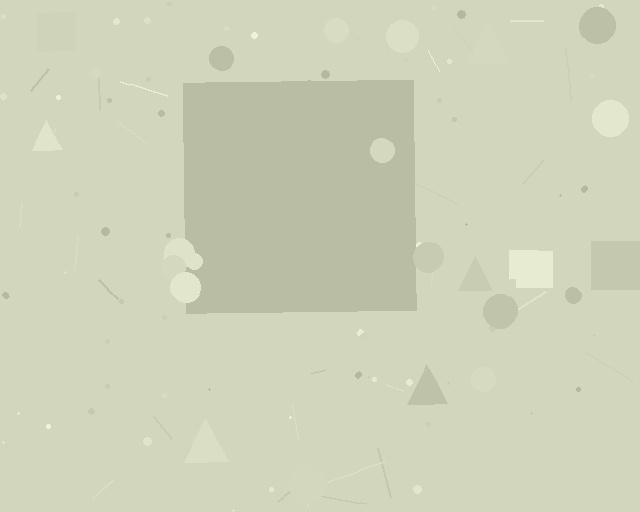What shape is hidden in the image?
A square is hidden in the image.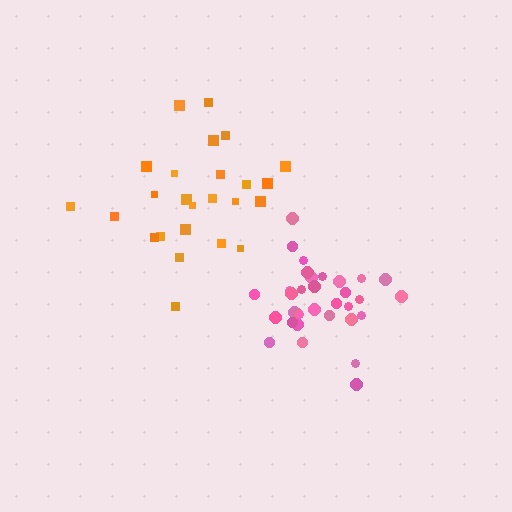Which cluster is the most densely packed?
Pink.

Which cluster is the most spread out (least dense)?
Orange.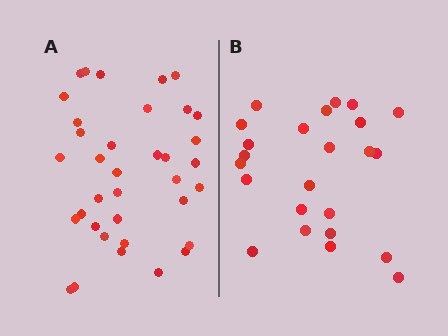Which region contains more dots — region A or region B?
Region A (the left region) has more dots.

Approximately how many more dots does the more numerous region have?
Region A has roughly 12 or so more dots than region B.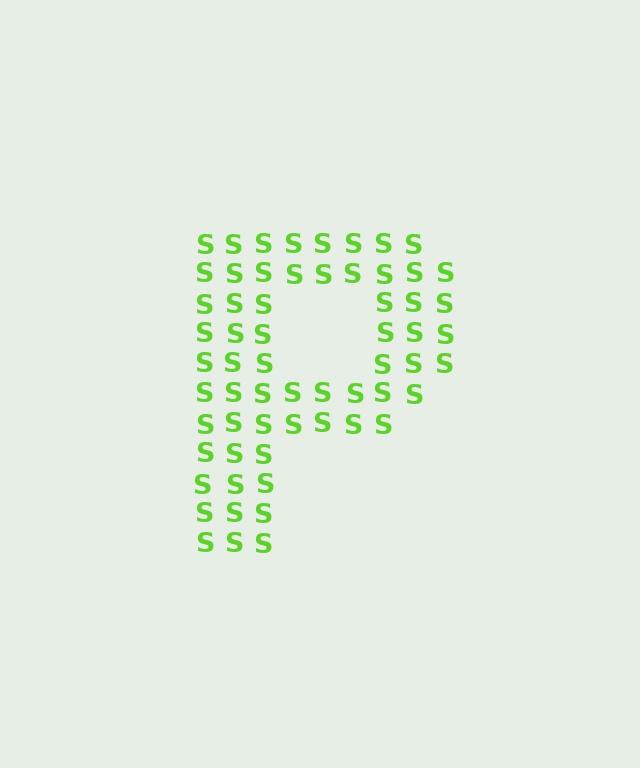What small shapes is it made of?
It is made of small letter S's.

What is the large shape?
The large shape is the letter P.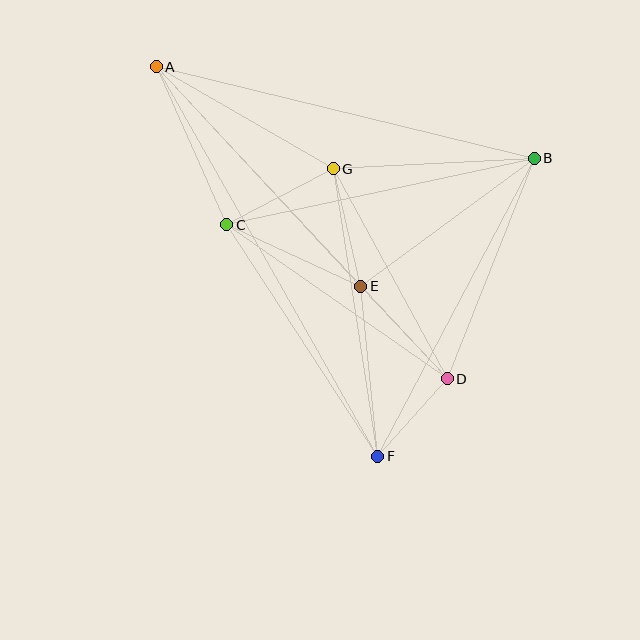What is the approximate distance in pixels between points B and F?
The distance between B and F is approximately 336 pixels.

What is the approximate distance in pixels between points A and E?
The distance between A and E is approximately 300 pixels.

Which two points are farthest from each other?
Points A and F are farthest from each other.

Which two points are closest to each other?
Points D and F are closest to each other.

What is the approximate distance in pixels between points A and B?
The distance between A and B is approximately 389 pixels.